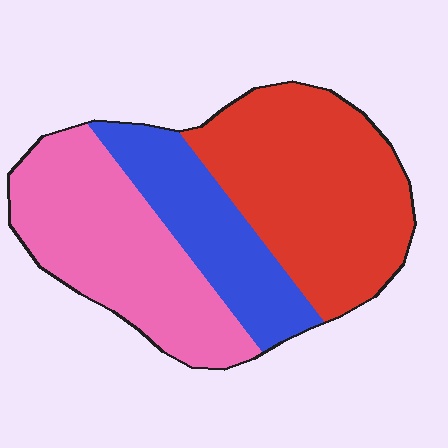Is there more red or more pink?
Red.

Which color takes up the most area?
Red, at roughly 40%.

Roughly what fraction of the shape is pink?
Pink covers 36% of the shape.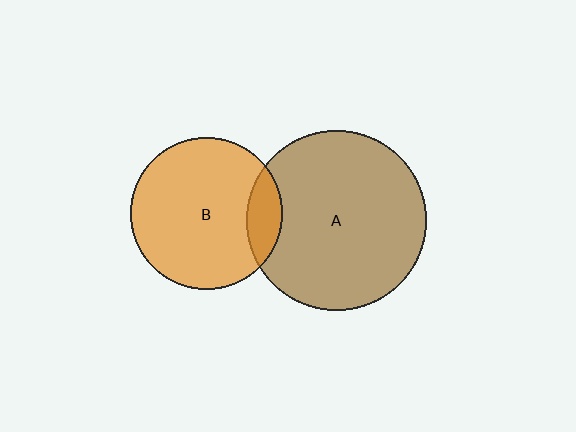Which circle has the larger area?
Circle A (brown).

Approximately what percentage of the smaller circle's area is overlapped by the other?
Approximately 15%.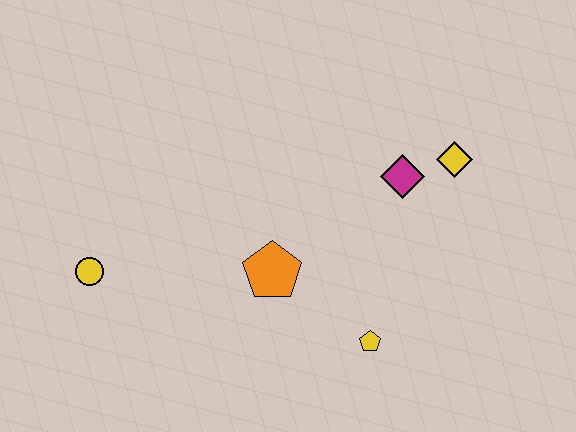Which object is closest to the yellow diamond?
The magenta diamond is closest to the yellow diamond.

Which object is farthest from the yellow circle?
The yellow diamond is farthest from the yellow circle.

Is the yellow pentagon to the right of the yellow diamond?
No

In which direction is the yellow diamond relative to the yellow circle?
The yellow diamond is to the right of the yellow circle.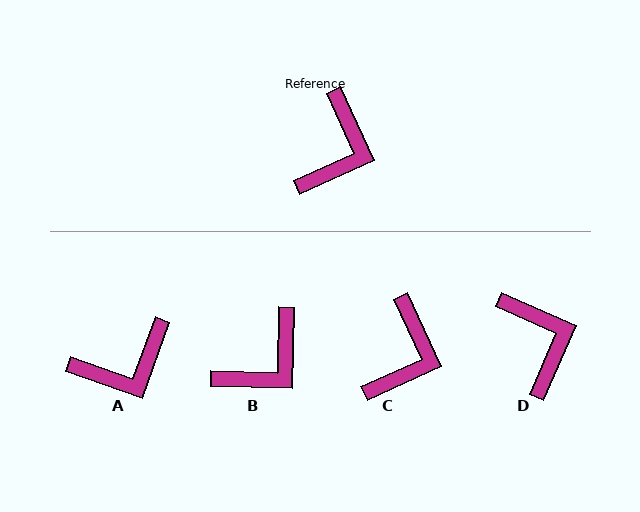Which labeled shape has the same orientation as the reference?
C.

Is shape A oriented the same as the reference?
No, it is off by about 44 degrees.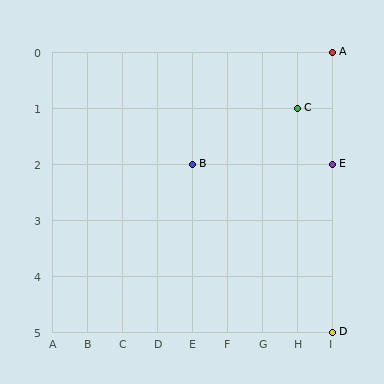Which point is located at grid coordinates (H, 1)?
Point C is at (H, 1).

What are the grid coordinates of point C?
Point C is at grid coordinates (H, 1).